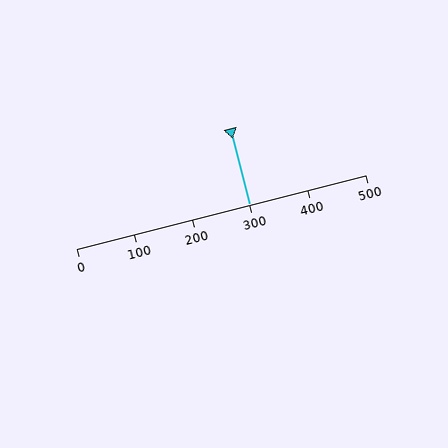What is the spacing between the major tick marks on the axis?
The major ticks are spaced 100 apart.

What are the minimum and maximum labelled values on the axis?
The axis runs from 0 to 500.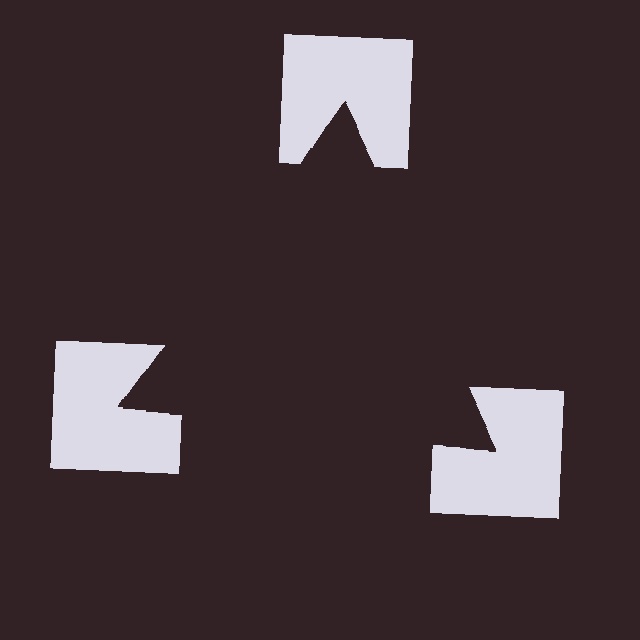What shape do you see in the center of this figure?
An illusory triangle — its edges are inferred from the aligned wedge cuts in the notched squares, not physically drawn.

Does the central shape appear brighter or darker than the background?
It typically appears slightly darker than the background, even though no actual brightness change is drawn.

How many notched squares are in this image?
There are 3 — one at each vertex of the illusory triangle.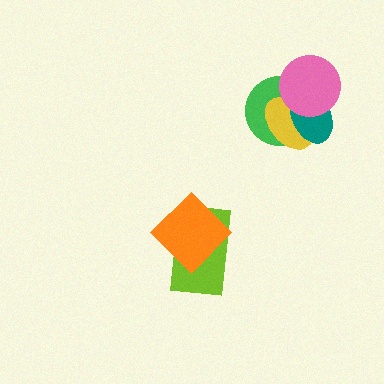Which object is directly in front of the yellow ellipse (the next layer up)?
The teal ellipse is directly in front of the yellow ellipse.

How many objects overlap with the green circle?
3 objects overlap with the green circle.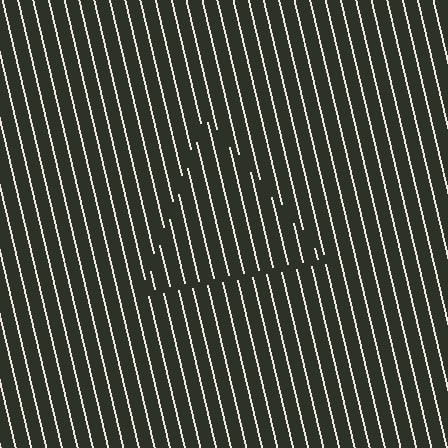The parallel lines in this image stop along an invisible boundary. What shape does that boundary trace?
An illusory triangle. The interior of the shape contains the same grating, shifted by half a period — the contour is defined by the phase discontinuity where line-ends from the inner and outer gratings abut.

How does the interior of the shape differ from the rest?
The interior of the shape contains the same grating, shifted by half a period — the contour is defined by the phase discontinuity where line-ends from the inner and outer gratings abut.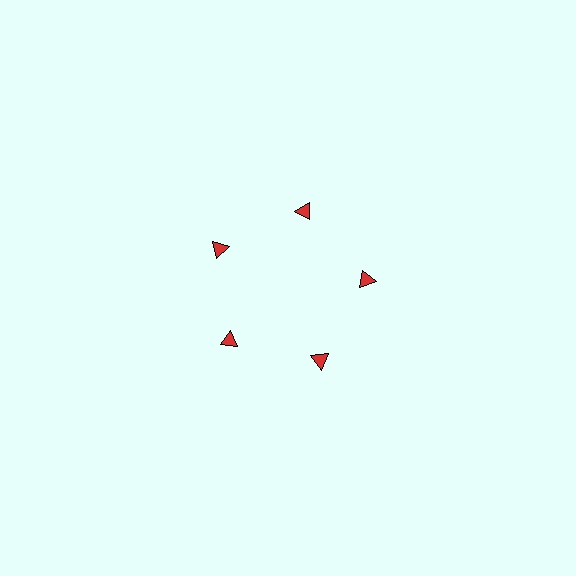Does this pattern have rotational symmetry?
Yes, this pattern has 5-fold rotational symmetry. It looks the same after rotating 72 degrees around the center.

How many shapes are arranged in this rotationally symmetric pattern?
There are 5 shapes, arranged in 5 groups of 1.